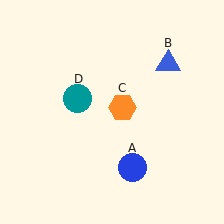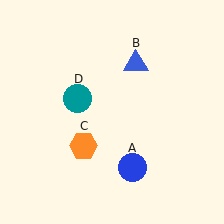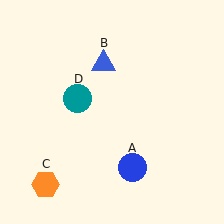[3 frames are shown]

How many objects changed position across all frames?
2 objects changed position: blue triangle (object B), orange hexagon (object C).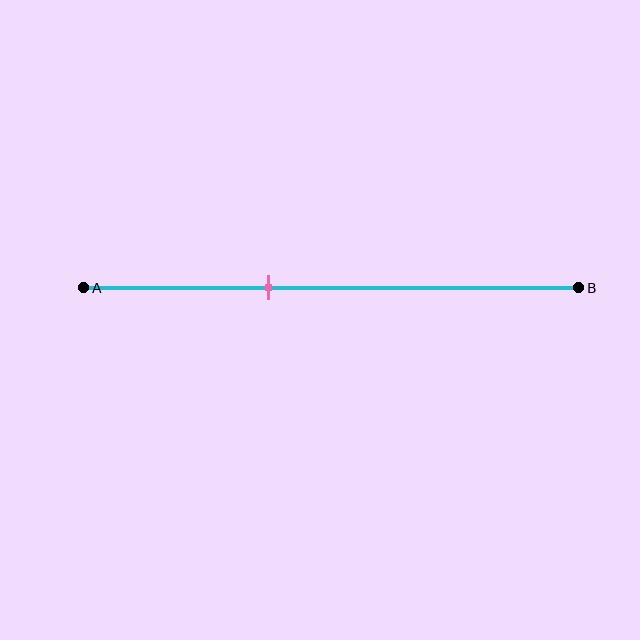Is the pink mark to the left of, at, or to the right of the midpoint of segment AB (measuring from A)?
The pink mark is to the left of the midpoint of segment AB.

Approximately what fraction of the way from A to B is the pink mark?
The pink mark is approximately 35% of the way from A to B.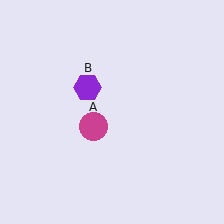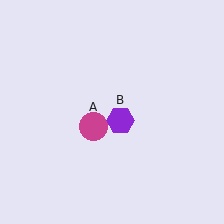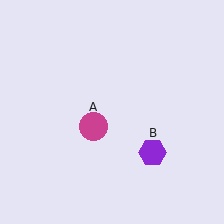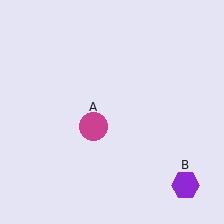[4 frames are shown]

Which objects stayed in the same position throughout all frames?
Magenta circle (object A) remained stationary.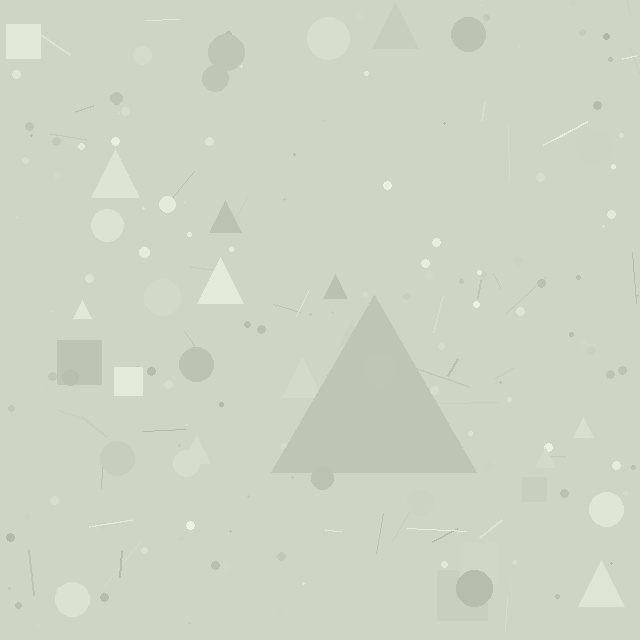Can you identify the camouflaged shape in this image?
The camouflaged shape is a triangle.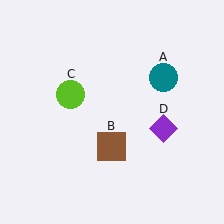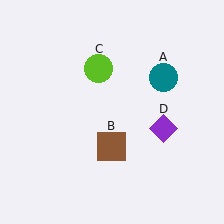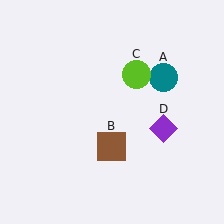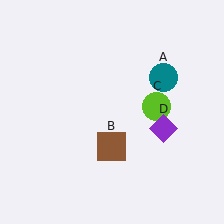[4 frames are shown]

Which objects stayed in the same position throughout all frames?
Teal circle (object A) and brown square (object B) and purple diamond (object D) remained stationary.